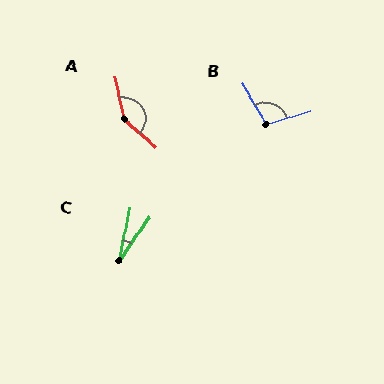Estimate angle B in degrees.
Approximately 103 degrees.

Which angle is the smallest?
C, at approximately 24 degrees.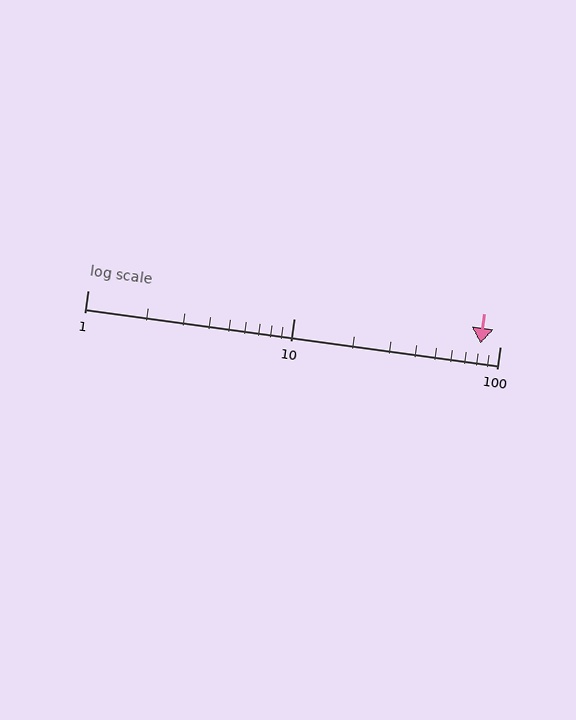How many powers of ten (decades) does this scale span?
The scale spans 2 decades, from 1 to 100.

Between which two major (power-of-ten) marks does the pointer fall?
The pointer is between 10 and 100.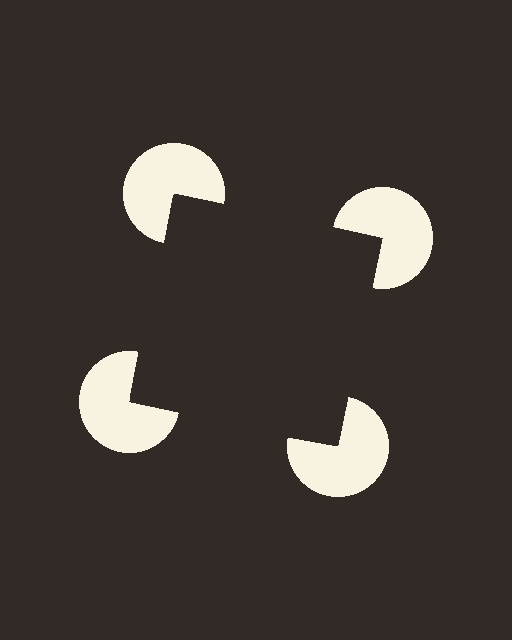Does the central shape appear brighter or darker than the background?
It typically appears slightly darker than the background, even though no actual brightness change is drawn.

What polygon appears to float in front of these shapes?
An illusory square — its edges are inferred from the aligned wedge cuts in the pac-man discs, not physically drawn.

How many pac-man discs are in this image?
There are 4 — one at each vertex of the illusory square.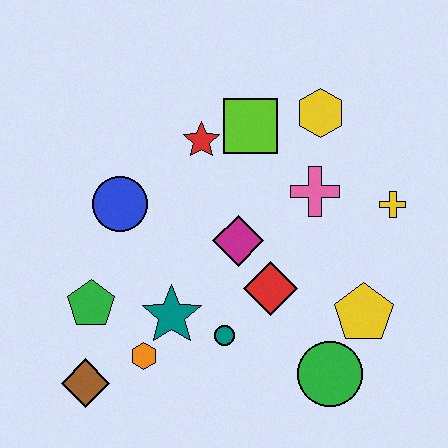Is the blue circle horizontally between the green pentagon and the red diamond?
Yes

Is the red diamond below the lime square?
Yes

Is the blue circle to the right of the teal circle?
No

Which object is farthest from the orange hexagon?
The yellow hexagon is farthest from the orange hexagon.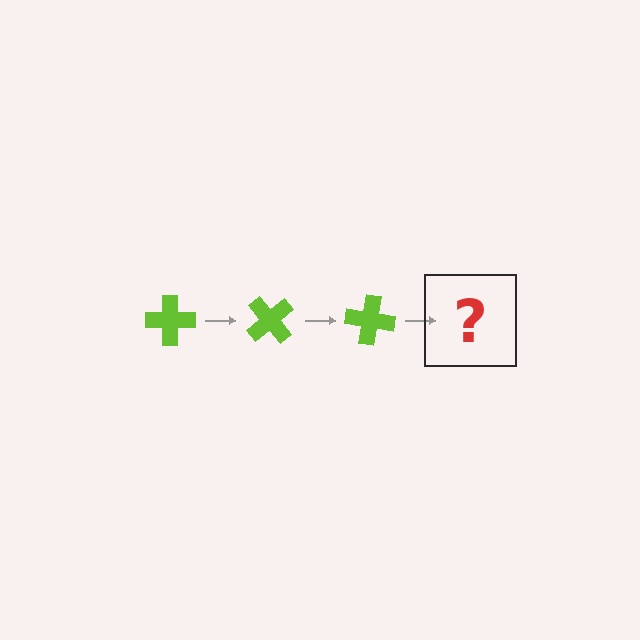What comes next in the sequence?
The next element should be a lime cross rotated 150 degrees.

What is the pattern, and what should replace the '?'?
The pattern is that the cross rotates 50 degrees each step. The '?' should be a lime cross rotated 150 degrees.